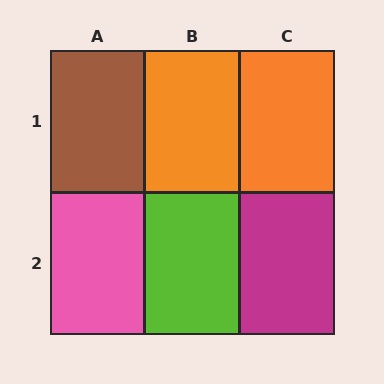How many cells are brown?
1 cell is brown.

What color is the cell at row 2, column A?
Pink.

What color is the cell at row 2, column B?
Lime.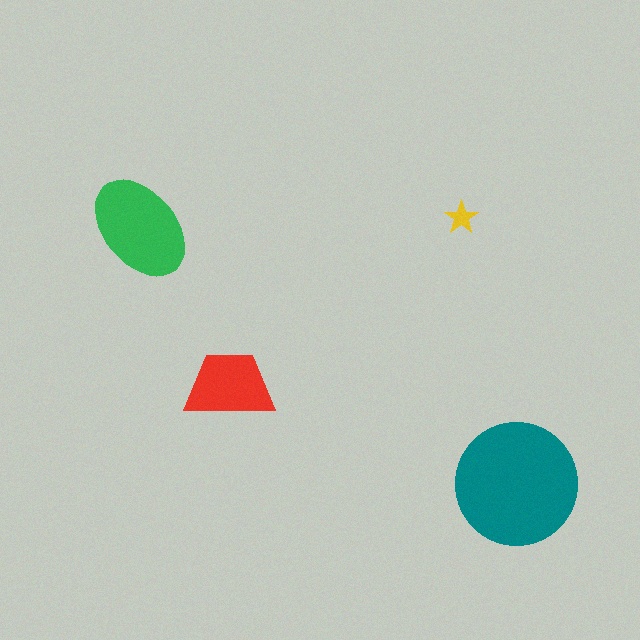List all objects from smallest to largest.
The yellow star, the red trapezoid, the green ellipse, the teal circle.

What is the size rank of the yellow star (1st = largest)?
4th.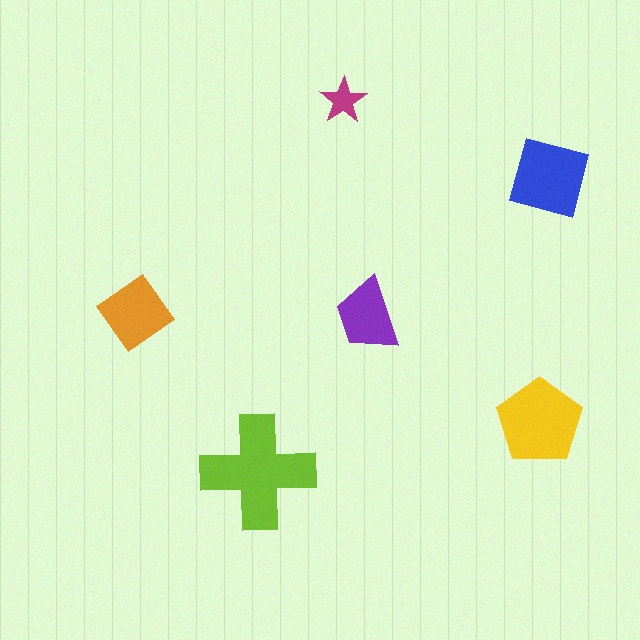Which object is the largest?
The lime cross.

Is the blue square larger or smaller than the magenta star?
Larger.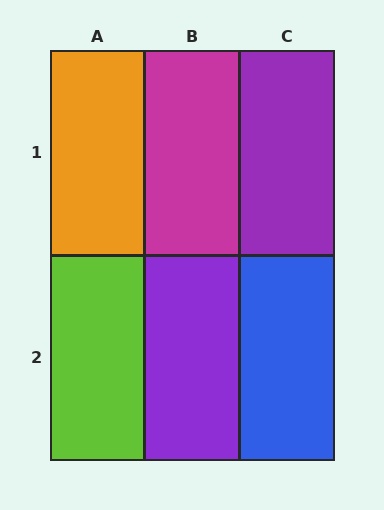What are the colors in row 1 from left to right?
Orange, magenta, purple.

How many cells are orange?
1 cell is orange.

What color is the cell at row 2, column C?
Blue.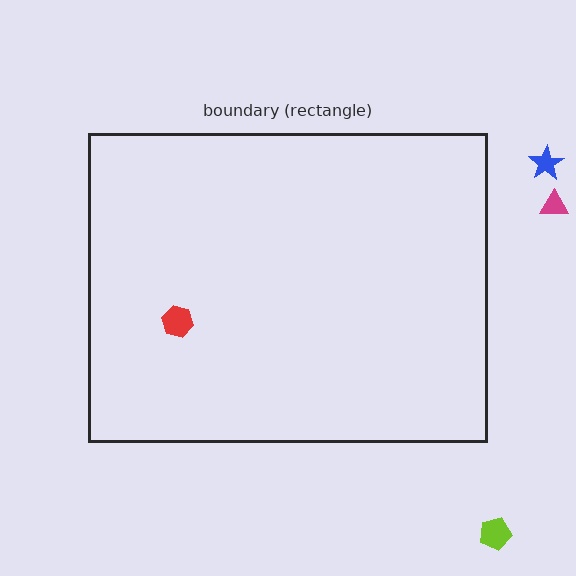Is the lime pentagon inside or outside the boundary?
Outside.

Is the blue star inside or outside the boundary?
Outside.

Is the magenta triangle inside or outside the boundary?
Outside.